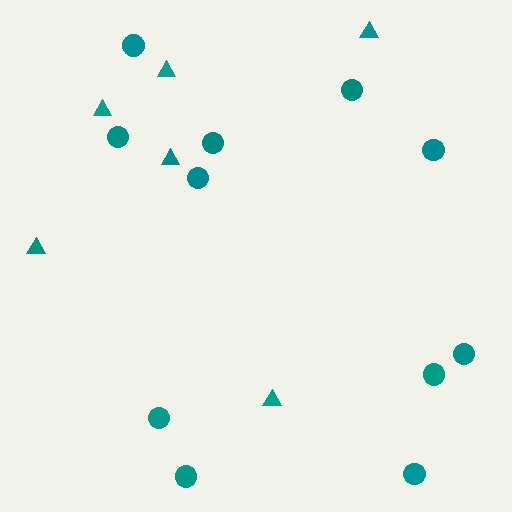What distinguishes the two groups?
There are 2 groups: one group of triangles (6) and one group of circles (11).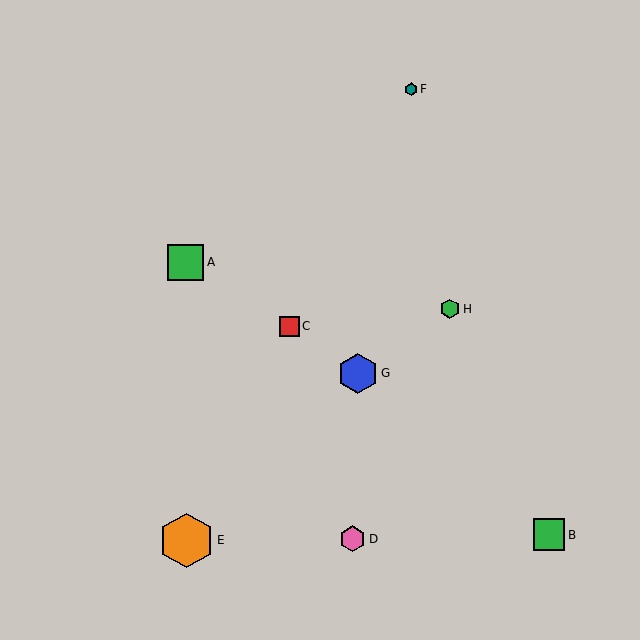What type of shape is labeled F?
Shape F is a teal hexagon.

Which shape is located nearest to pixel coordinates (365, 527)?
The pink hexagon (labeled D) at (353, 539) is nearest to that location.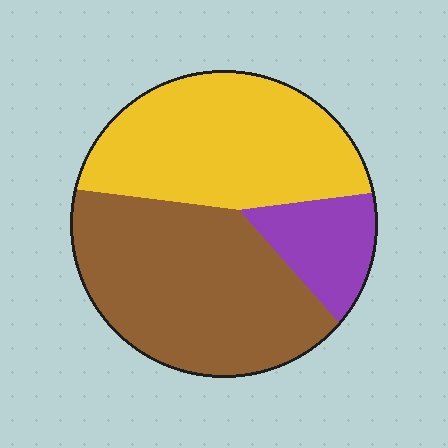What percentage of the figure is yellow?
Yellow takes up between a quarter and a half of the figure.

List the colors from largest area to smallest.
From largest to smallest: brown, yellow, purple.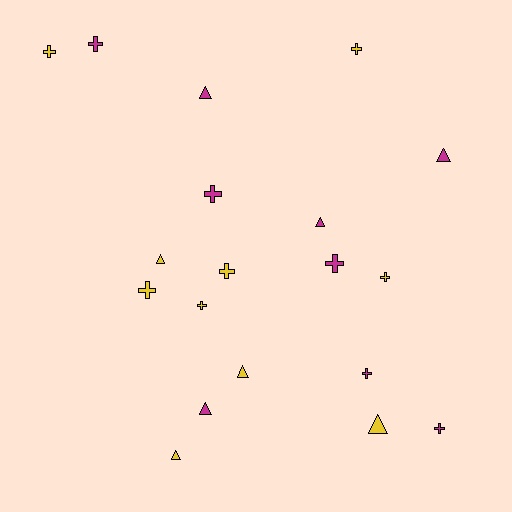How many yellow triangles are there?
There are 4 yellow triangles.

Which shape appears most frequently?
Cross, with 11 objects.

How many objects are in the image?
There are 19 objects.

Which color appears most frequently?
Yellow, with 10 objects.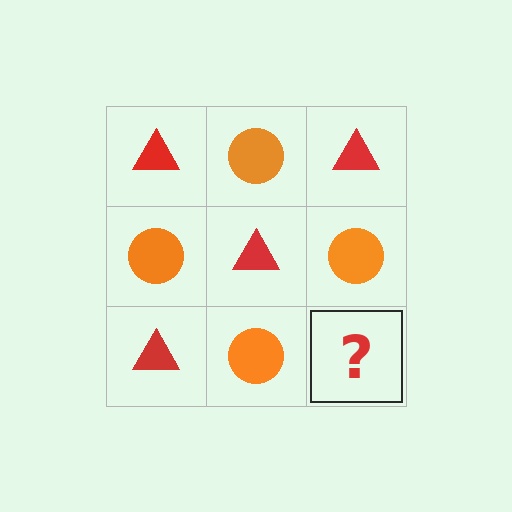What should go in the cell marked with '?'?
The missing cell should contain a red triangle.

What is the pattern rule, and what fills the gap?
The rule is that it alternates red triangle and orange circle in a checkerboard pattern. The gap should be filled with a red triangle.